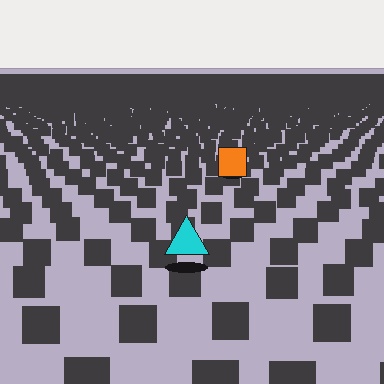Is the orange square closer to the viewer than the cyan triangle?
No. The cyan triangle is closer — you can tell from the texture gradient: the ground texture is coarser near it.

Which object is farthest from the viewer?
The orange square is farthest from the viewer. It appears smaller and the ground texture around it is denser.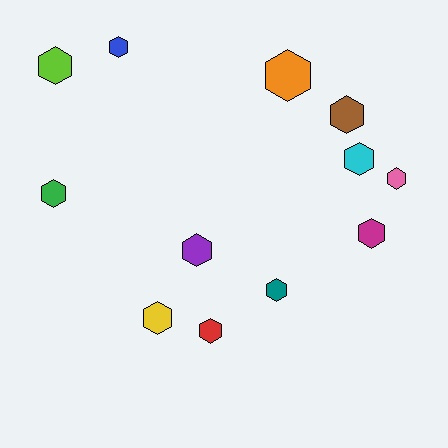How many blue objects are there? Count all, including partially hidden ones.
There is 1 blue object.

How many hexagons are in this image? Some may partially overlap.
There are 12 hexagons.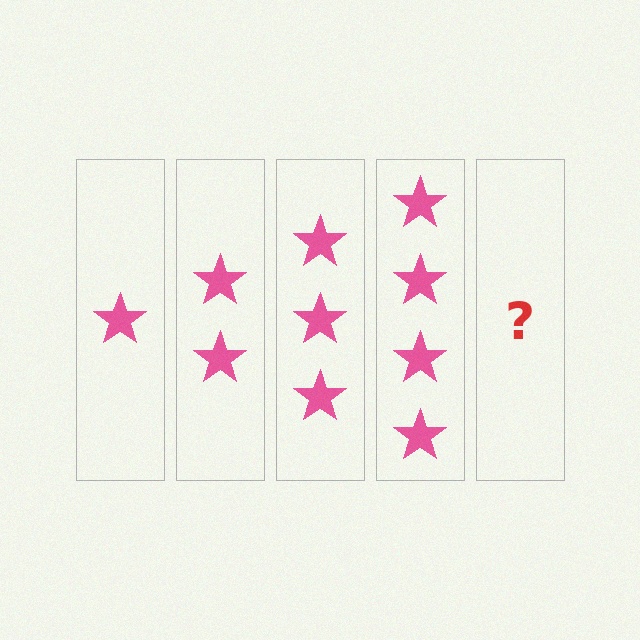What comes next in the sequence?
The next element should be 5 stars.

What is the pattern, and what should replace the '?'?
The pattern is that each step adds one more star. The '?' should be 5 stars.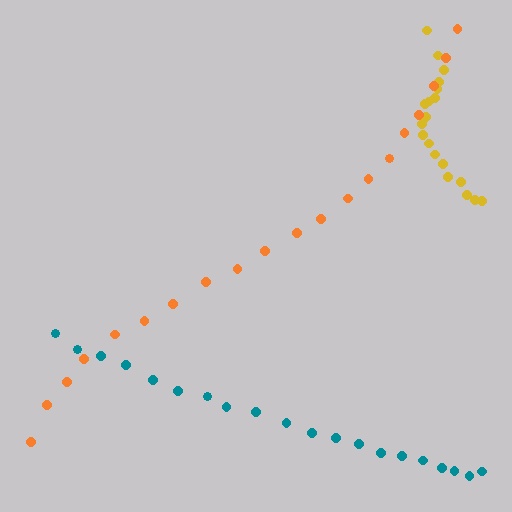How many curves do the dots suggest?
There are 3 distinct paths.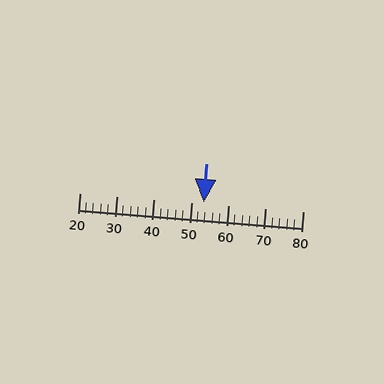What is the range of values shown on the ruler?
The ruler shows values from 20 to 80.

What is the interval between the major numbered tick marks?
The major tick marks are spaced 10 units apart.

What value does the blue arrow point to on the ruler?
The blue arrow points to approximately 53.